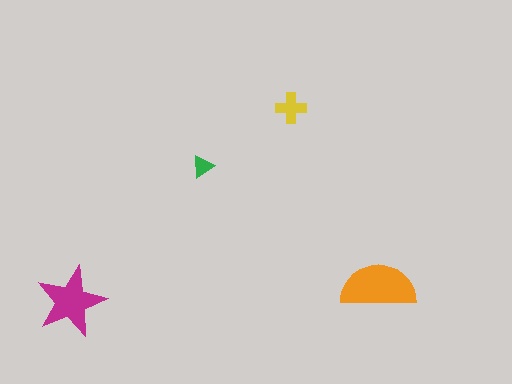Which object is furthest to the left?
The magenta star is leftmost.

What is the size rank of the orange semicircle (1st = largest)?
1st.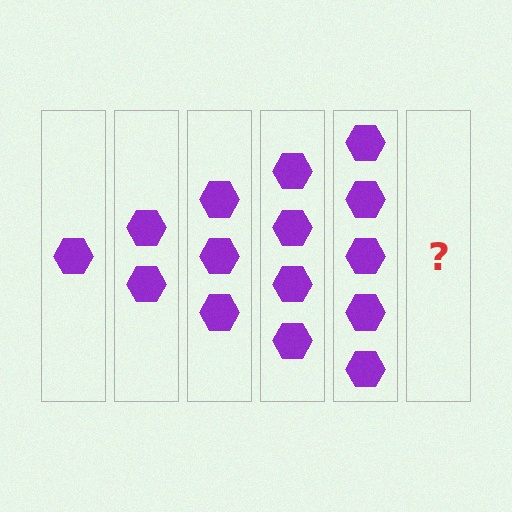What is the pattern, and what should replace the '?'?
The pattern is that each step adds one more hexagon. The '?' should be 6 hexagons.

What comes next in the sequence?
The next element should be 6 hexagons.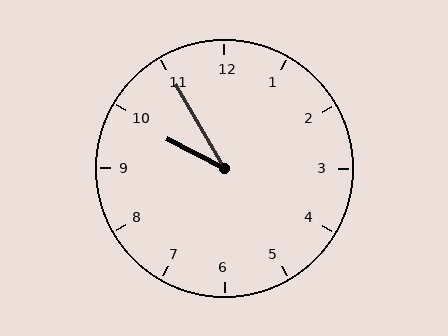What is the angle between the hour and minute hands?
Approximately 32 degrees.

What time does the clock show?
9:55.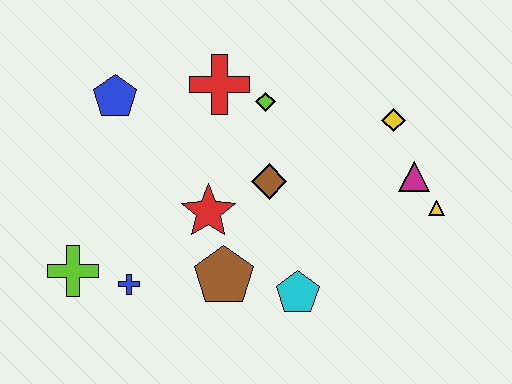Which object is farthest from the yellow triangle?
The lime cross is farthest from the yellow triangle.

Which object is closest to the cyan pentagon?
The brown pentagon is closest to the cyan pentagon.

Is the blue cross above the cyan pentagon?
Yes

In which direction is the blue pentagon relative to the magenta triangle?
The blue pentagon is to the left of the magenta triangle.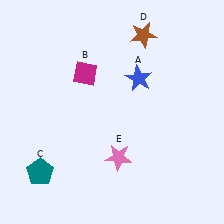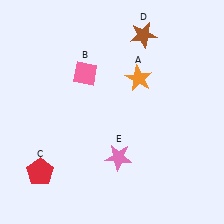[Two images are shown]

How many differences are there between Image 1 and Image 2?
There are 3 differences between the two images.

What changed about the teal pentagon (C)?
In Image 1, C is teal. In Image 2, it changed to red.